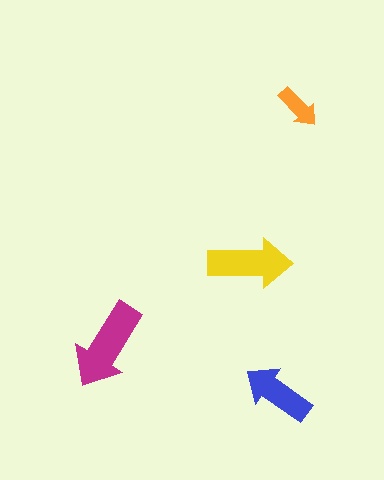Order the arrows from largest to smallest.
the magenta one, the yellow one, the blue one, the orange one.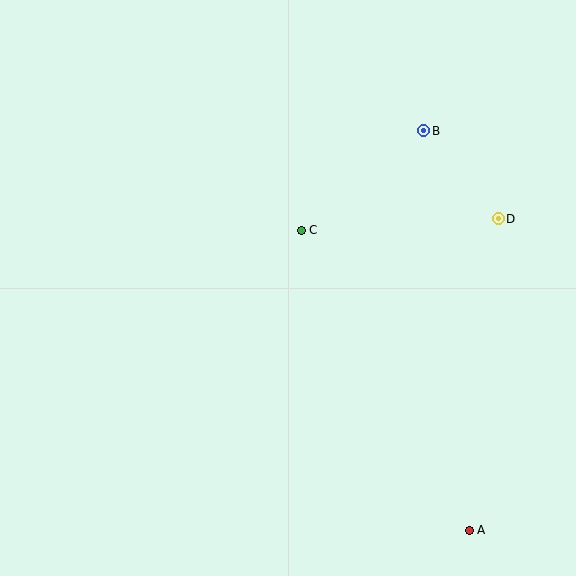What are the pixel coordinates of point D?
Point D is at (498, 219).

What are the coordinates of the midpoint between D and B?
The midpoint between D and B is at (461, 175).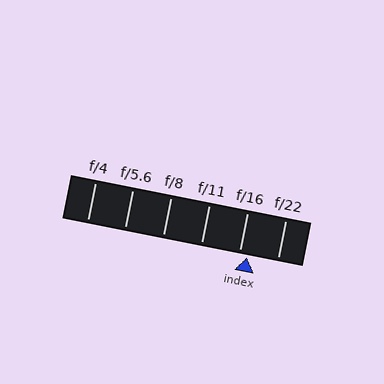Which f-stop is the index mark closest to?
The index mark is closest to f/16.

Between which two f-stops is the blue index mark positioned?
The index mark is between f/16 and f/22.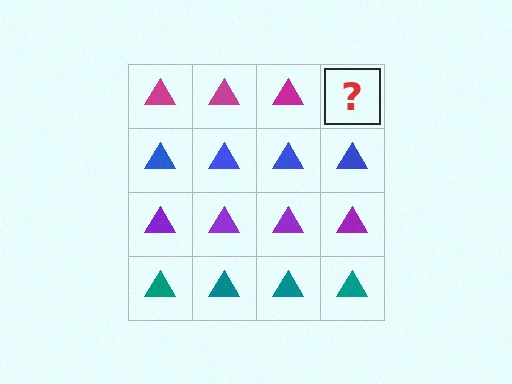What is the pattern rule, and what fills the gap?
The rule is that each row has a consistent color. The gap should be filled with a magenta triangle.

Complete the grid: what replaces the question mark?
The question mark should be replaced with a magenta triangle.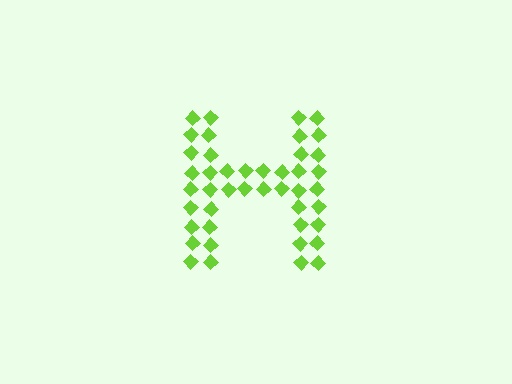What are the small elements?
The small elements are diamonds.